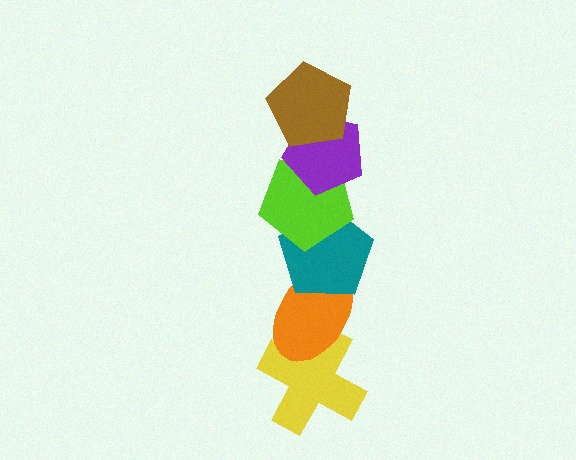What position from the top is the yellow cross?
The yellow cross is 6th from the top.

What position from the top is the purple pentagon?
The purple pentagon is 2nd from the top.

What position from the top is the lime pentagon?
The lime pentagon is 3rd from the top.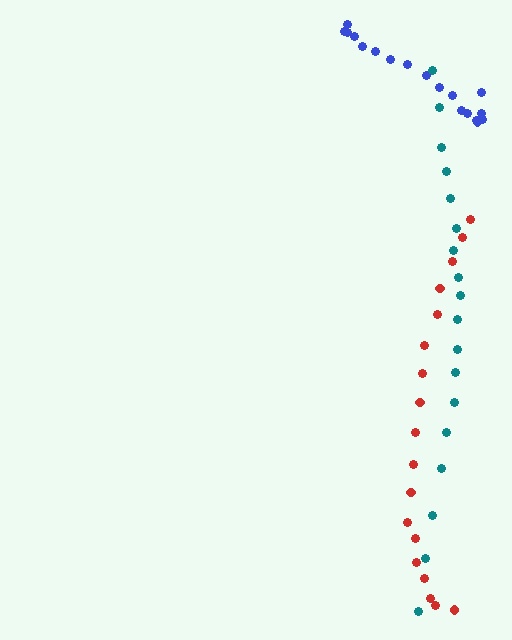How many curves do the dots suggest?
There are 3 distinct paths.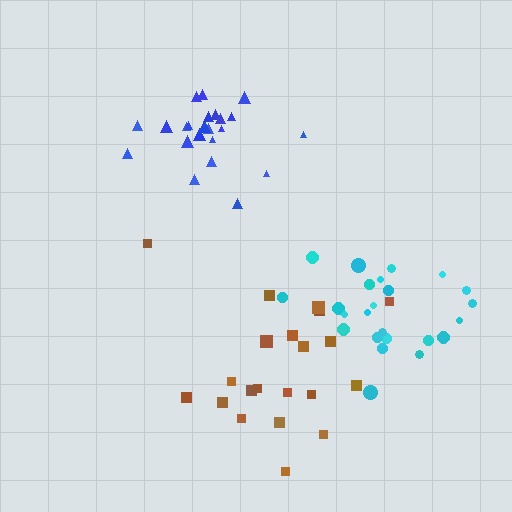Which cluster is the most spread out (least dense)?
Brown.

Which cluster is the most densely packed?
Blue.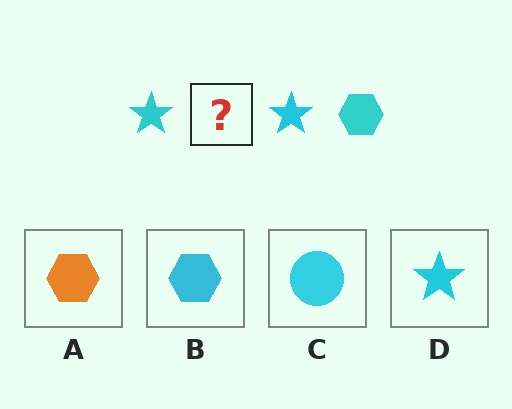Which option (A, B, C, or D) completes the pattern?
B.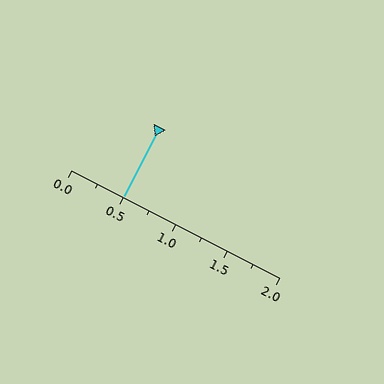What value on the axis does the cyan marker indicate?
The marker indicates approximately 0.5.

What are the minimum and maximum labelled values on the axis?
The axis runs from 0.0 to 2.0.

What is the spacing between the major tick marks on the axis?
The major ticks are spaced 0.5 apart.